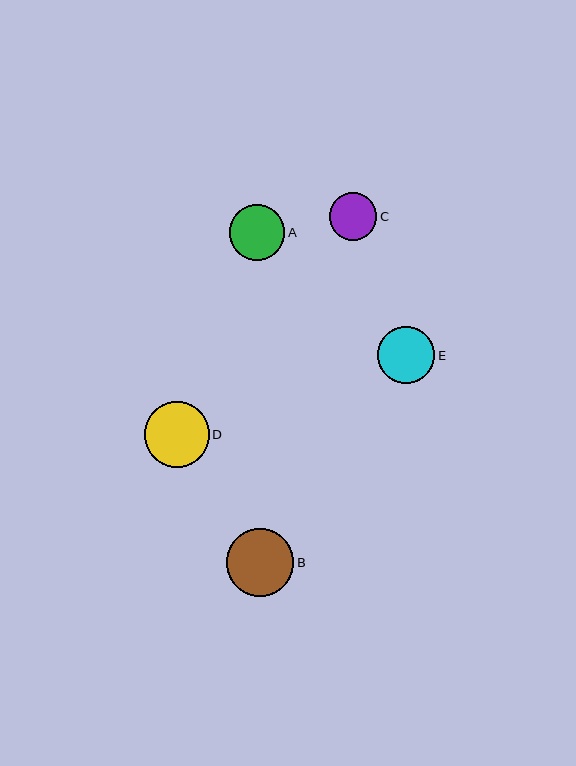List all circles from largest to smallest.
From largest to smallest: B, D, E, A, C.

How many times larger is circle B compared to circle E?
Circle B is approximately 1.2 times the size of circle E.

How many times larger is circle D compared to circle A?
Circle D is approximately 1.2 times the size of circle A.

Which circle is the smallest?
Circle C is the smallest with a size of approximately 47 pixels.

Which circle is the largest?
Circle B is the largest with a size of approximately 67 pixels.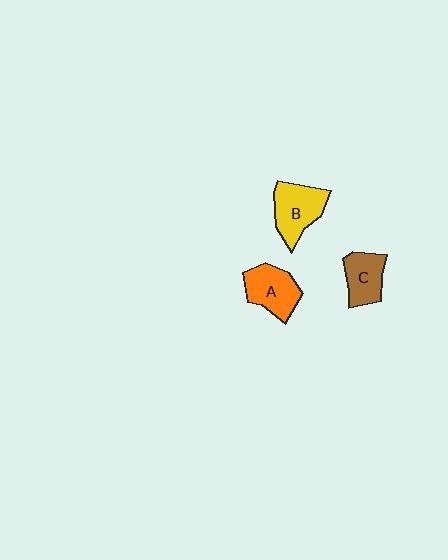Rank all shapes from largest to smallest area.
From largest to smallest: B (yellow), A (orange), C (brown).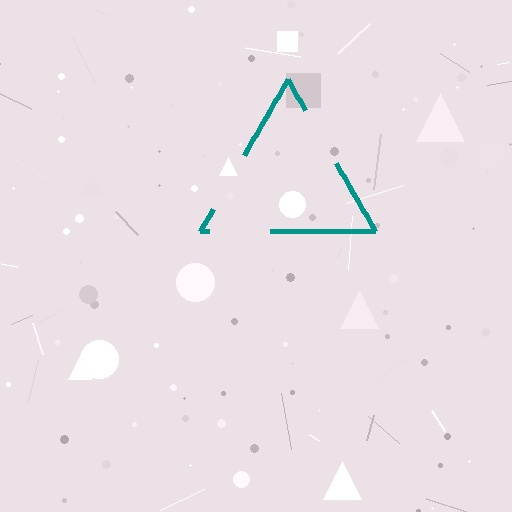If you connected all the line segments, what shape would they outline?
They would outline a triangle.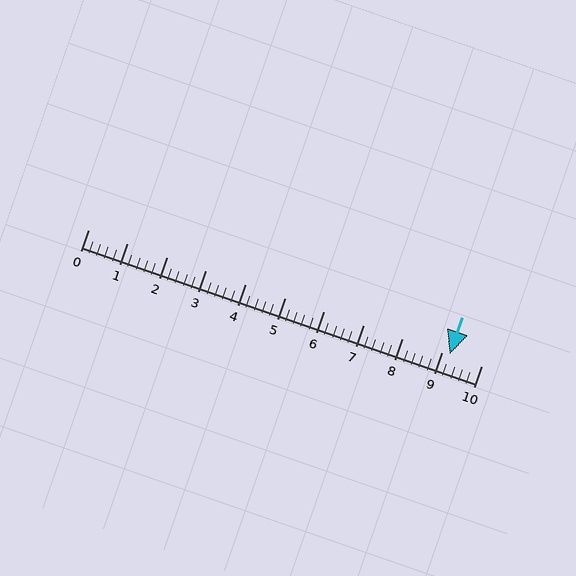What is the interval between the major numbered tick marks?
The major tick marks are spaced 1 units apart.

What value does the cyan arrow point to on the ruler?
The cyan arrow points to approximately 9.2.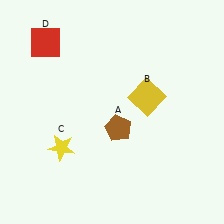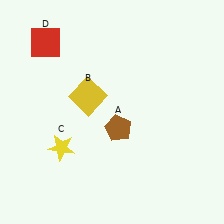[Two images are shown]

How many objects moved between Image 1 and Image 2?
1 object moved between the two images.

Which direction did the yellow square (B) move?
The yellow square (B) moved left.